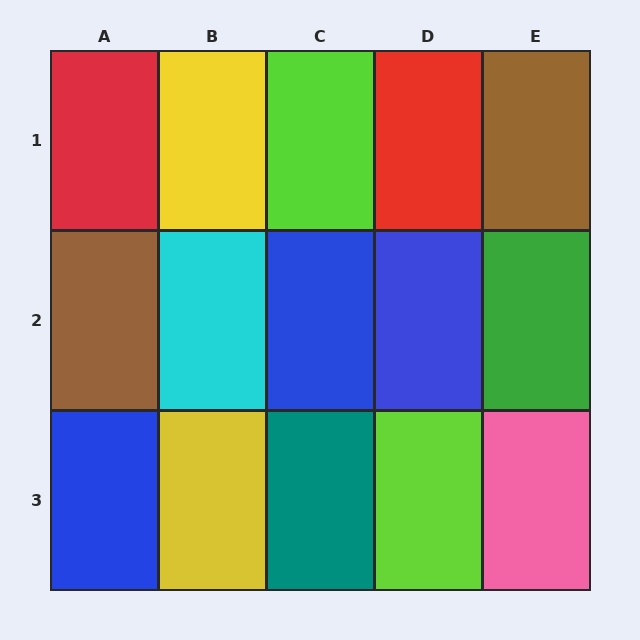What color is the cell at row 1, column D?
Red.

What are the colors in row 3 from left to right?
Blue, yellow, teal, lime, pink.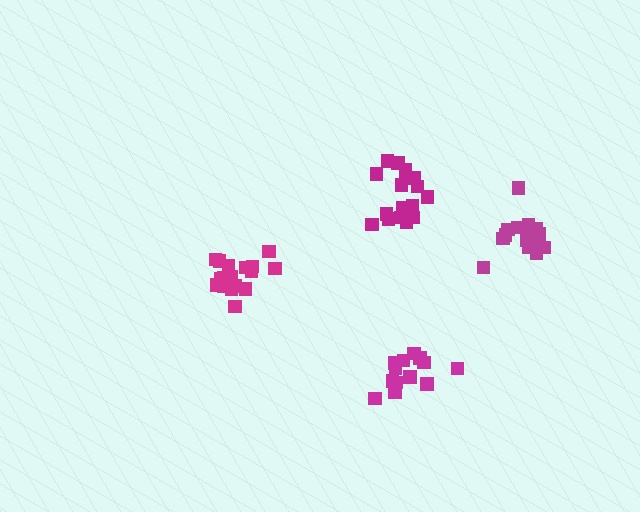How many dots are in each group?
Group 1: 19 dots, Group 2: 19 dots, Group 3: 17 dots, Group 4: 13 dots (68 total).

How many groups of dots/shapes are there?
There are 4 groups.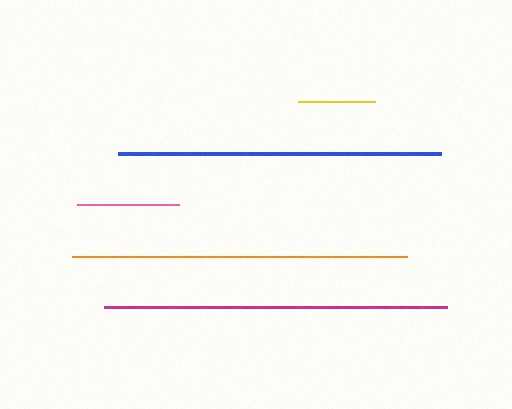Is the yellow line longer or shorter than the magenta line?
The magenta line is longer than the yellow line.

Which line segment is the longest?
The magenta line is the longest at approximately 343 pixels.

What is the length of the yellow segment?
The yellow segment is approximately 77 pixels long.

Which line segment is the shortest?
The yellow line is the shortest at approximately 77 pixels.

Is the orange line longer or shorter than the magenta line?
The magenta line is longer than the orange line.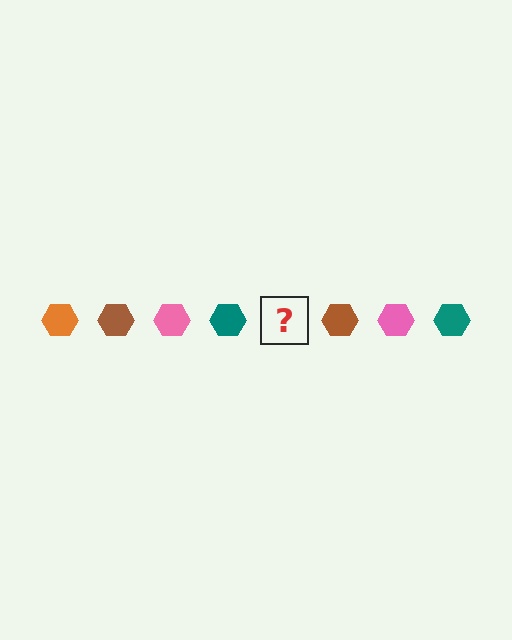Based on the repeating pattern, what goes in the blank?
The blank should be an orange hexagon.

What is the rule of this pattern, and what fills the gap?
The rule is that the pattern cycles through orange, brown, pink, teal hexagons. The gap should be filled with an orange hexagon.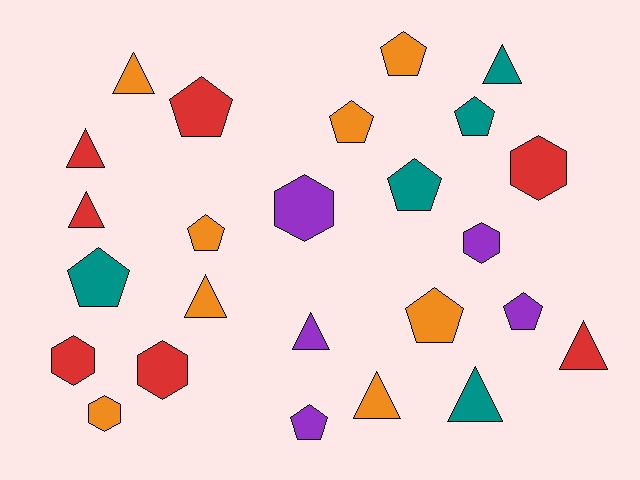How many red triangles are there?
There are 3 red triangles.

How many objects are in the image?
There are 25 objects.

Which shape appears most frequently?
Pentagon, with 10 objects.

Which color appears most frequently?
Orange, with 8 objects.